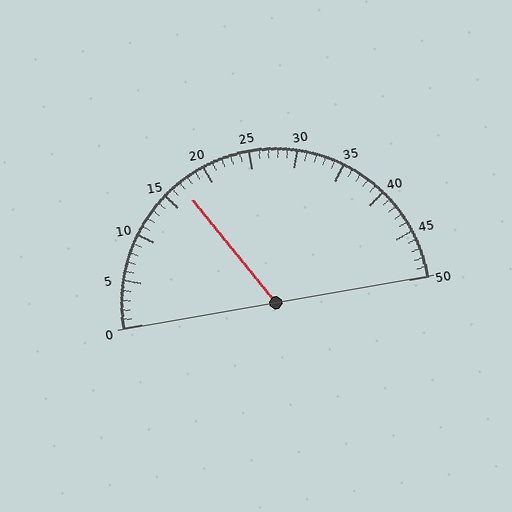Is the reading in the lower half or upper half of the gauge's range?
The reading is in the lower half of the range (0 to 50).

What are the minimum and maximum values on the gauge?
The gauge ranges from 0 to 50.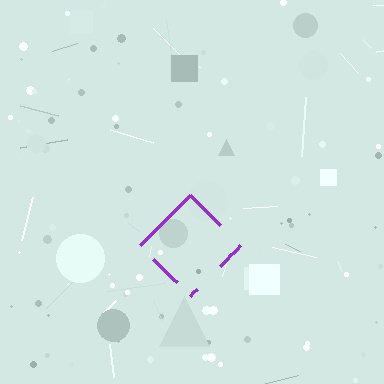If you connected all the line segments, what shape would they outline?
They would outline a diamond.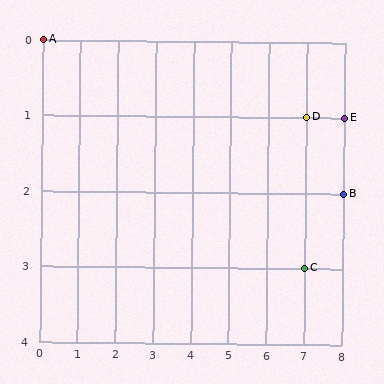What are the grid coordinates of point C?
Point C is at grid coordinates (7, 3).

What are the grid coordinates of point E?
Point E is at grid coordinates (8, 1).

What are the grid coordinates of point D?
Point D is at grid coordinates (7, 1).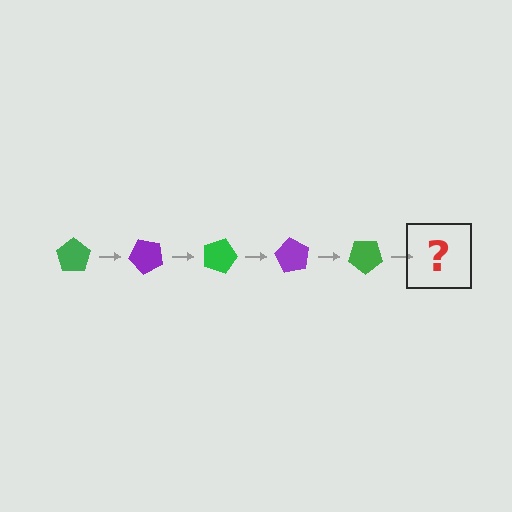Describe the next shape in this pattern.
It should be a purple pentagon, rotated 225 degrees from the start.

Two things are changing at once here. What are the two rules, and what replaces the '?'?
The two rules are that it rotates 45 degrees each step and the color cycles through green and purple. The '?' should be a purple pentagon, rotated 225 degrees from the start.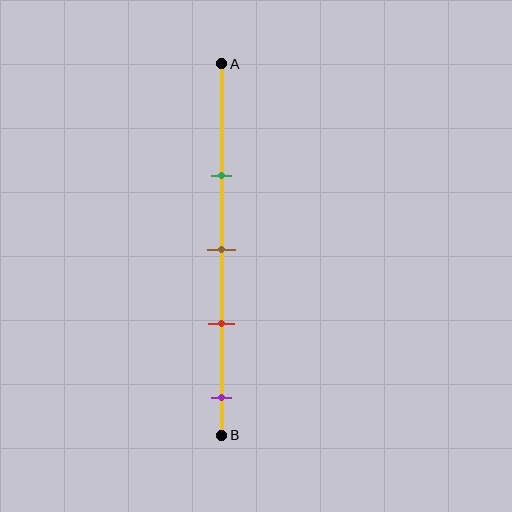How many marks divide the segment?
There are 4 marks dividing the segment.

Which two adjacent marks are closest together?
The brown and red marks are the closest adjacent pair.